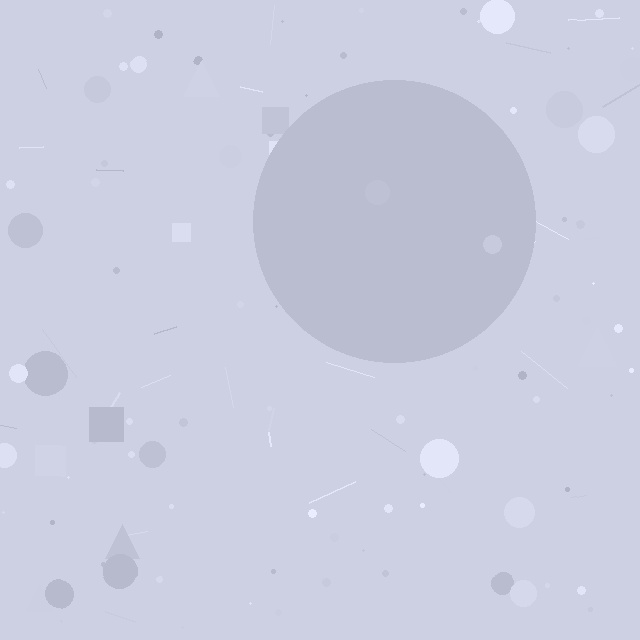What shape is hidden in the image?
A circle is hidden in the image.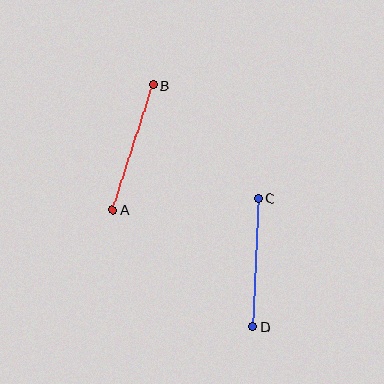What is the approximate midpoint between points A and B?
The midpoint is at approximately (133, 147) pixels.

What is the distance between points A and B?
The distance is approximately 131 pixels.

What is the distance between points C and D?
The distance is approximately 128 pixels.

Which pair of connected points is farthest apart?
Points A and B are farthest apart.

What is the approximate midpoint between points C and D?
The midpoint is at approximately (255, 262) pixels.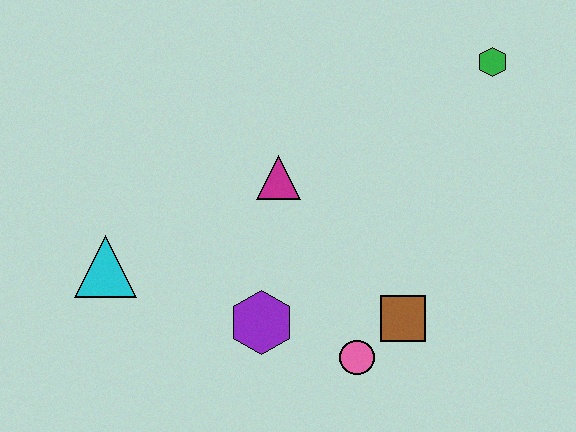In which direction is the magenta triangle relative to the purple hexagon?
The magenta triangle is above the purple hexagon.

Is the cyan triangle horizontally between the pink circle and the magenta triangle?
No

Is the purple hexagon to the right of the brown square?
No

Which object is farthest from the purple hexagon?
The green hexagon is farthest from the purple hexagon.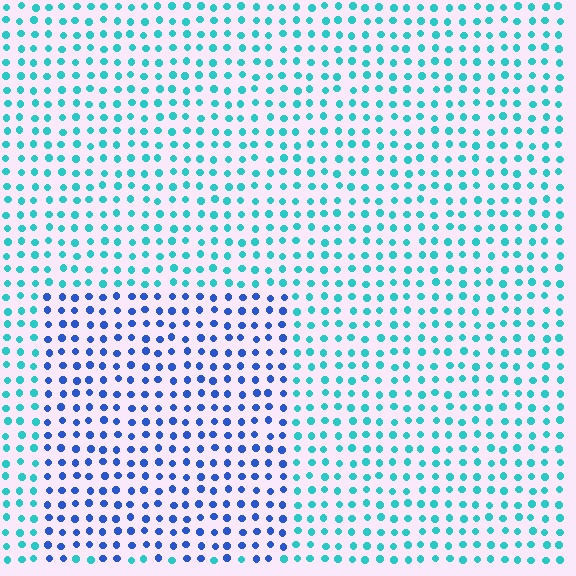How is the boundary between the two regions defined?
The boundary is defined purely by a slight shift in hue (about 45 degrees). Spacing, size, and orientation are identical on both sides.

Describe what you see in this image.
The image is filled with small cyan elements in a uniform arrangement. A rectangle-shaped region is visible where the elements are tinted to a slightly different hue, forming a subtle color boundary.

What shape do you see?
I see a rectangle.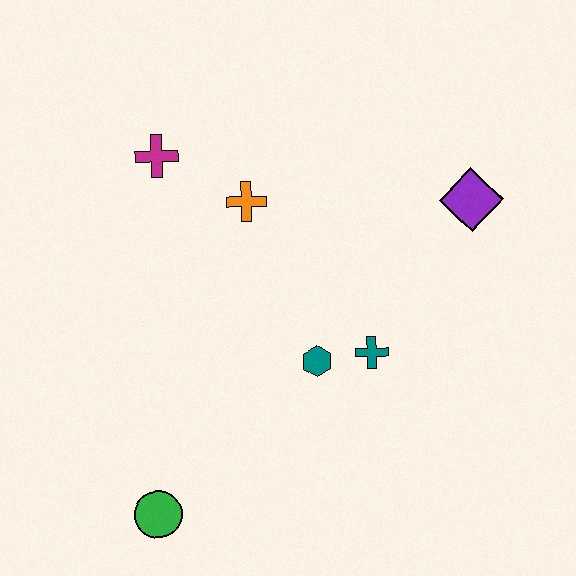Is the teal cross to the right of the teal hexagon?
Yes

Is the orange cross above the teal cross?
Yes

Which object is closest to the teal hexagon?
The teal cross is closest to the teal hexagon.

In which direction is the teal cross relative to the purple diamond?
The teal cross is below the purple diamond.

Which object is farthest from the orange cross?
The green circle is farthest from the orange cross.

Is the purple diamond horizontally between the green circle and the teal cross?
No